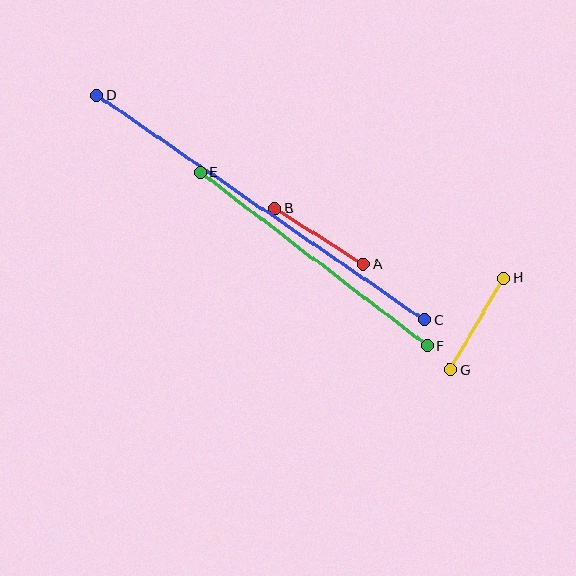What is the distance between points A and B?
The distance is approximately 104 pixels.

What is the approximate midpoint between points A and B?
The midpoint is at approximately (319, 236) pixels.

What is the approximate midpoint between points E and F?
The midpoint is at approximately (314, 259) pixels.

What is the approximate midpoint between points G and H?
The midpoint is at approximately (477, 324) pixels.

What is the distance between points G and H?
The distance is approximately 106 pixels.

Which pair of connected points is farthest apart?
Points C and D are farthest apart.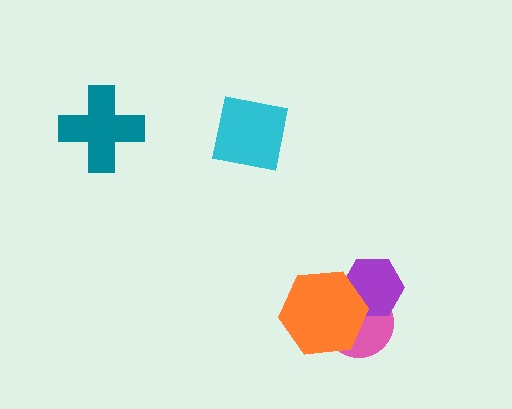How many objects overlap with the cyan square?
0 objects overlap with the cyan square.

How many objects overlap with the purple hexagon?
2 objects overlap with the purple hexagon.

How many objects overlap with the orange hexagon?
2 objects overlap with the orange hexagon.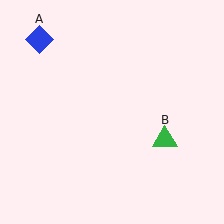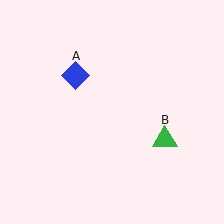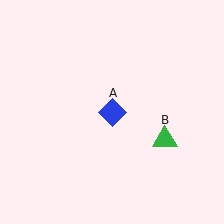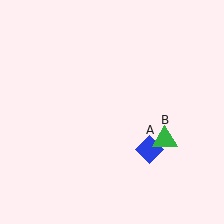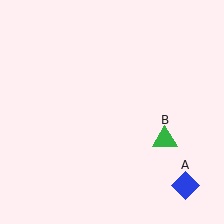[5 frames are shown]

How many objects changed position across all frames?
1 object changed position: blue diamond (object A).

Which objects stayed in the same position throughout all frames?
Green triangle (object B) remained stationary.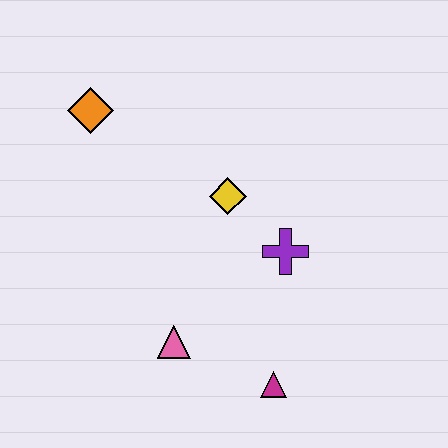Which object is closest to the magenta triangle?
The pink triangle is closest to the magenta triangle.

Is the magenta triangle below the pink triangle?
Yes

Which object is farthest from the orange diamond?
The magenta triangle is farthest from the orange diamond.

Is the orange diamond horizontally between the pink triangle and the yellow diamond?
No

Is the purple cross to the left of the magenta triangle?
No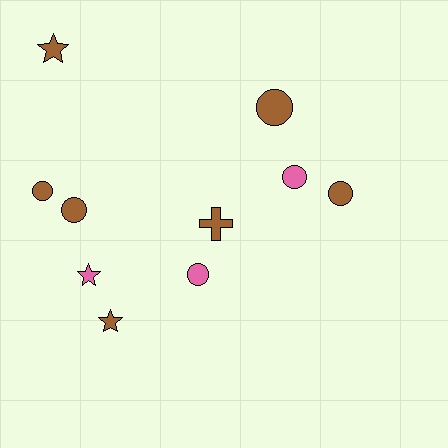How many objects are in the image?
There are 10 objects.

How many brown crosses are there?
There is 1 brown cross.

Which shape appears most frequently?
Circle, with 6 objects.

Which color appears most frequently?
Brown, with 7 objects.